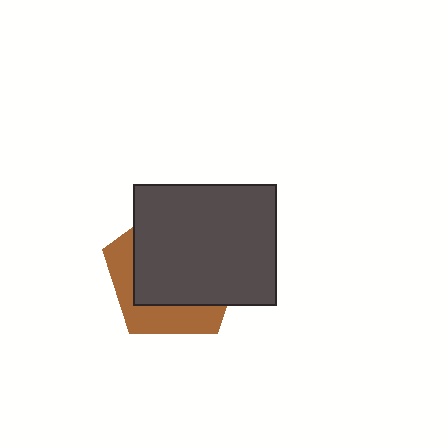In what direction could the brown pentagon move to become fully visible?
The brown pentagon could move toward the lower-left. That would shift it out from behind the dark gray rectangle entirely.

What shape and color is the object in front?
The object in front is a dark gray rectangle.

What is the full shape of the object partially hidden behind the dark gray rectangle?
The partially hidden object is a brown pentagon.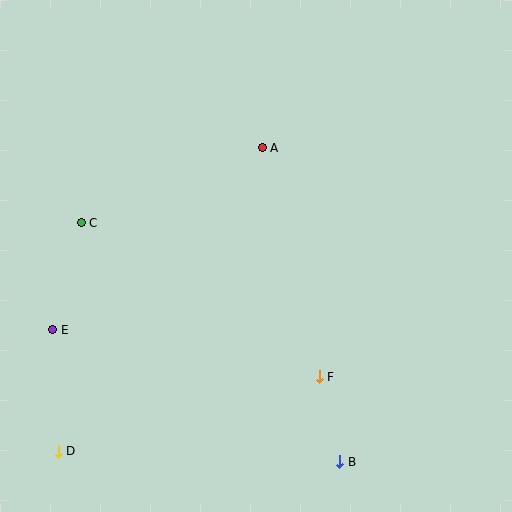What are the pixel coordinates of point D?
Point D is at (58, 452).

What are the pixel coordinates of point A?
Point A is at (262, 148).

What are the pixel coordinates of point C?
Point C is at (81, 223).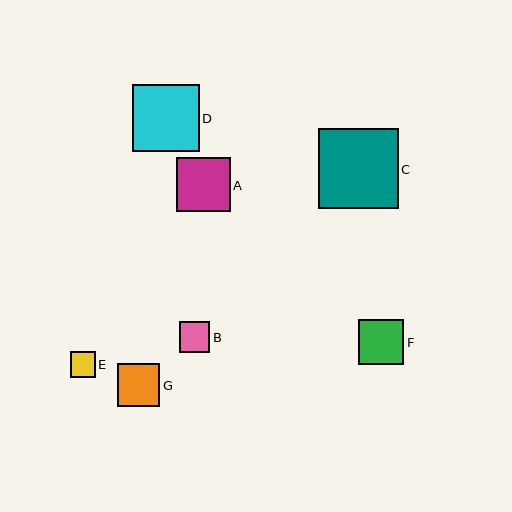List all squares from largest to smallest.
From largest to smallest: C, D, A, F, G, B, E.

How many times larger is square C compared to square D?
Square C is approximately 1.2 times the size of square D.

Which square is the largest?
Square C is the largest with a size of approximately 80 pixels.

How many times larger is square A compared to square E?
Square A is approximately 2.2 times the size of square E.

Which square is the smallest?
Square E is the smallest with a size of approximately 25 pixels.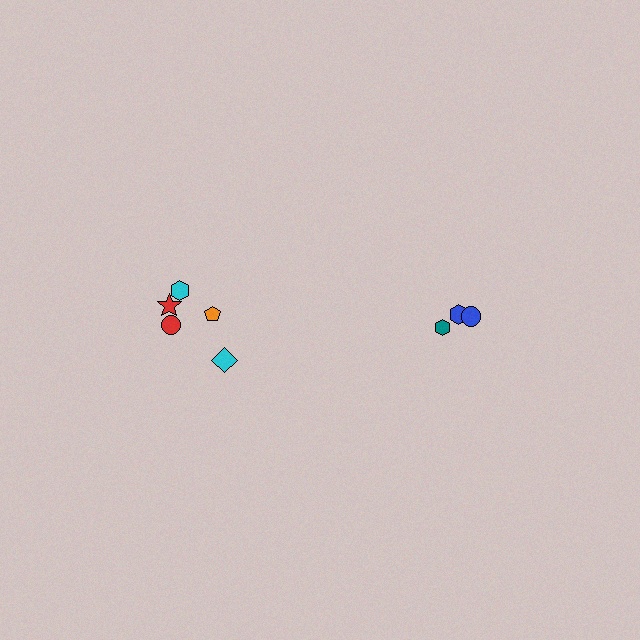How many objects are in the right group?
There are 3 objects.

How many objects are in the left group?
There are 5 objects.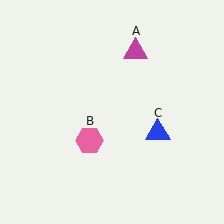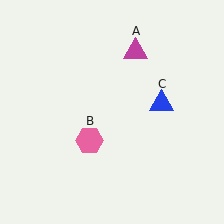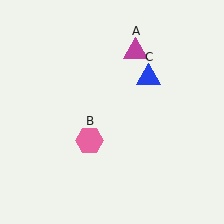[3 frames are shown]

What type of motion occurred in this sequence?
The blue triangle (object C) rotated counterclockwise around the center of the scene.